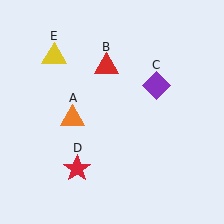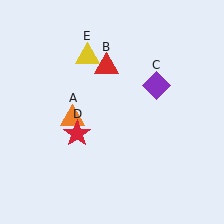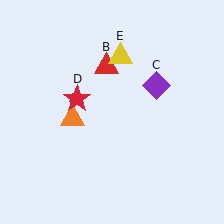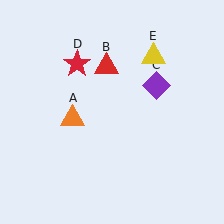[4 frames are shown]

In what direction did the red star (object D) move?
The red star (object D) moved up.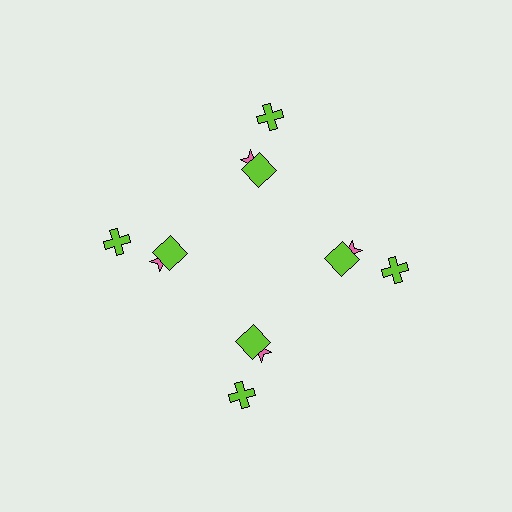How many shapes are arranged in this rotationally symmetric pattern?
There are 12 shapes, arranged in 4 groups of 3.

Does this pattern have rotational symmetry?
Yes, this pattern has 4-fold rotational symmetry. It looks the same after rotating 90 degrees around the center.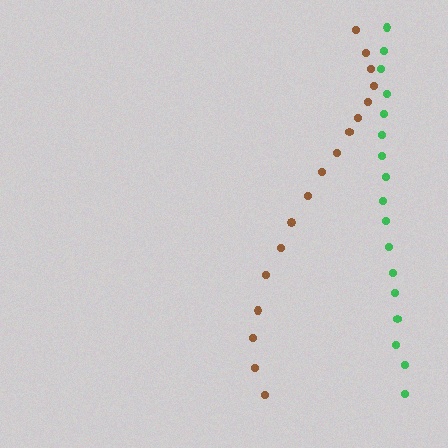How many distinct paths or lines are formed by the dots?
There are 2 distinct paths.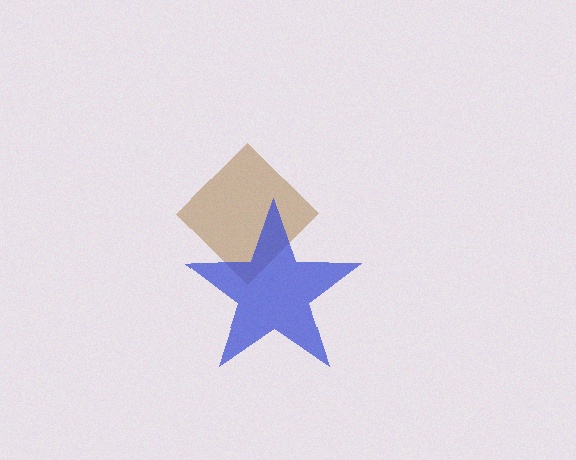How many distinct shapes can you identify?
There are 2 distinct shapes: a brown diamond, a blue star.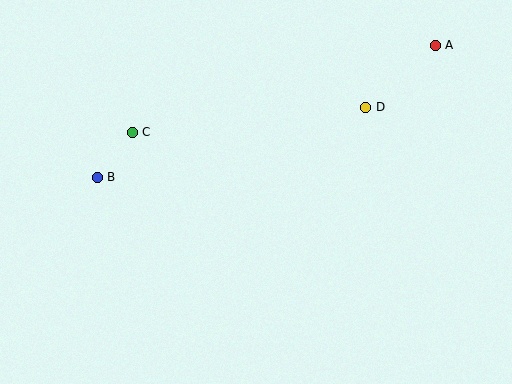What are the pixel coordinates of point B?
Point B is at (97, 177).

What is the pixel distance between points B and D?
The distance between B and D is 277 pixels.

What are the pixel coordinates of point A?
Point A is at (435, 45).